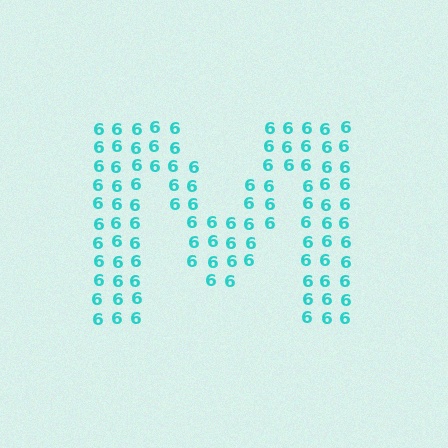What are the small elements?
The small elements are digit 6's.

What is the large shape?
The large shape is the letter M.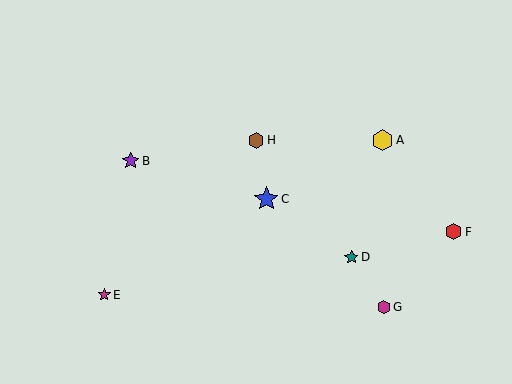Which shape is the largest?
The blue star (labeled C) is the largest.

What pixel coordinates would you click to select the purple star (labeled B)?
Click at (131, 161) to select the purple star B.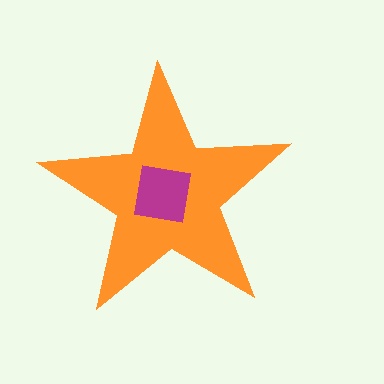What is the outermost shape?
The orange star.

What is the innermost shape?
The magenta square.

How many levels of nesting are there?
2.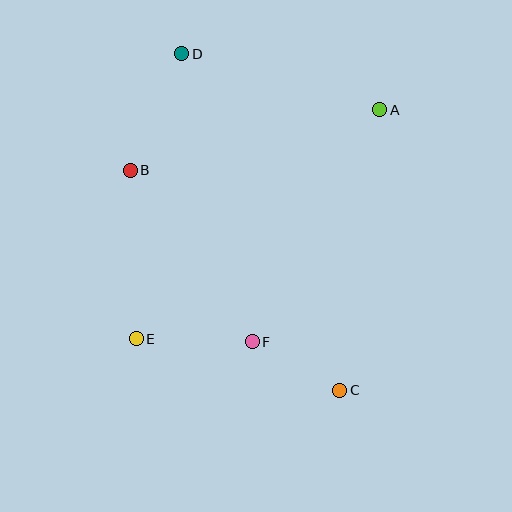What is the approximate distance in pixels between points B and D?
The distance between B and D is approximately 127 pixels.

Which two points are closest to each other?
Points C and F are closest to each other.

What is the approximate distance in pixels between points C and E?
The distance between C and E is approximately 210 pixels.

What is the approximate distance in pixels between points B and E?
The distance between B and E is approximately 169 pixels.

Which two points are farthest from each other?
Points C and D are farthest from each other.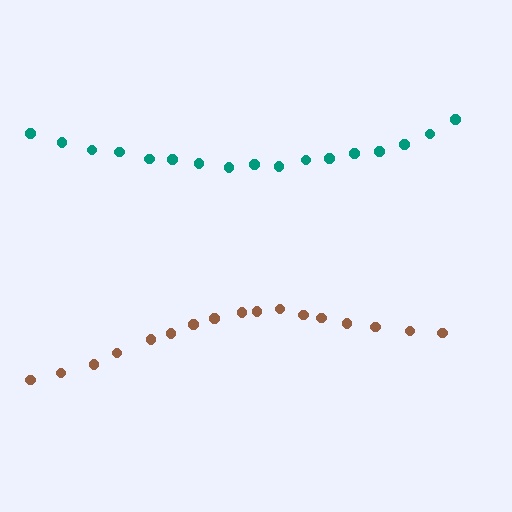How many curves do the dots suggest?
There are 2 distinct paths.